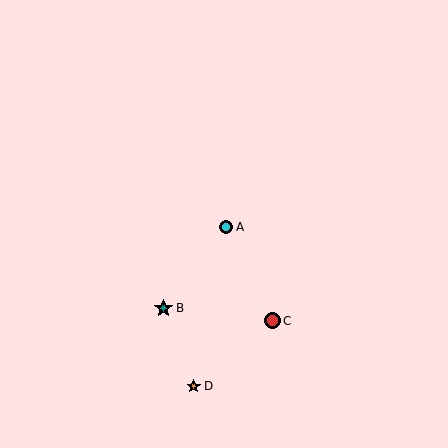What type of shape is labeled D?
Shape D is an orange star.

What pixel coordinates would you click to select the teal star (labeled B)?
Click at (164, 308) to select the teal star B.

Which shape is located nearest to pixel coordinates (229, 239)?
The cyan circle (labeled A) at (226, 227) is nearest to that location.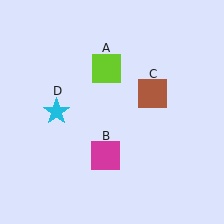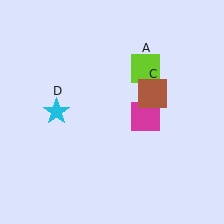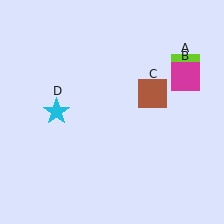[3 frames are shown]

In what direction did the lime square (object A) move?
The lime square (object A) moved right.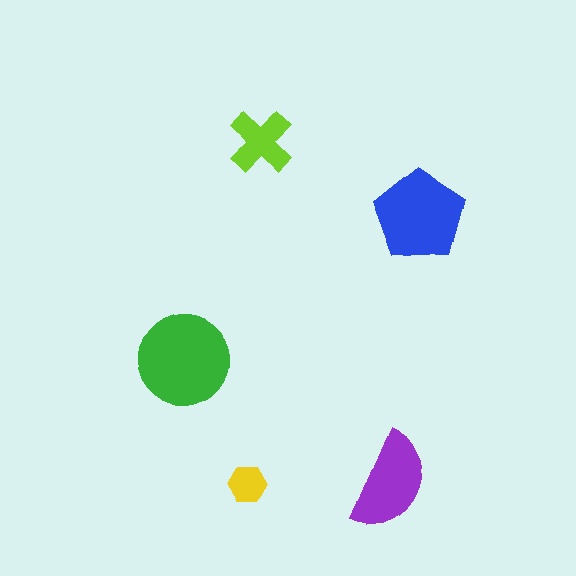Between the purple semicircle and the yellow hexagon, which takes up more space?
The purple semicircle.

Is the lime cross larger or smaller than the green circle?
Smaller.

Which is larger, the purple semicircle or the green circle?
The green circle.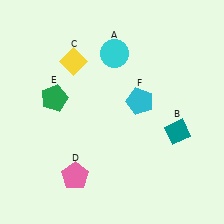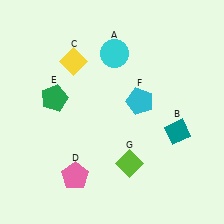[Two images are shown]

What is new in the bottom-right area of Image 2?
A lime diamond (G) was added in the bottom-right area of Image 2.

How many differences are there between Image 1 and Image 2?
There is 1 difference between the two images.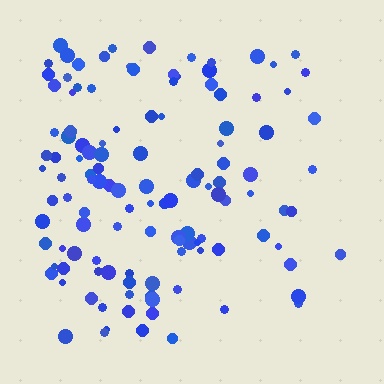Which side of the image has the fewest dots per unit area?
The right.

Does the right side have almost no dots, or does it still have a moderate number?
Still a moderate number, just noticeably fewer than the left.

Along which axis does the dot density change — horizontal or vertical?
Horizontal.